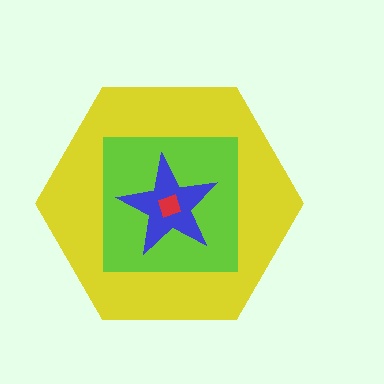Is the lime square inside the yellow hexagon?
Yes.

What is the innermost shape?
The red diamond.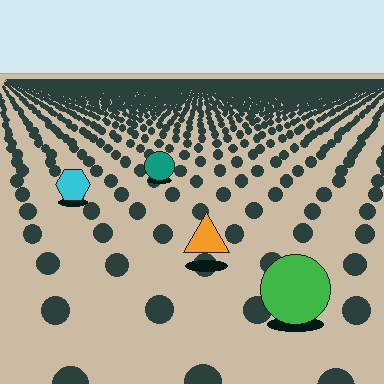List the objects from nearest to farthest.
From nearest to farthest: the green circle, the orange triangle, the cyan hexagon, the teal circle.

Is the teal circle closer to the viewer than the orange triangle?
No. The orange triangle is closer — you can tell from the texture gradient: the ground texture is coarser near it.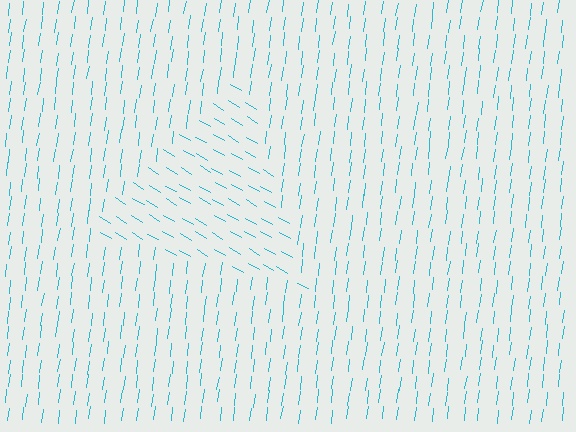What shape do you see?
I see a triangle.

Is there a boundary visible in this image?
Yes, there is a texture boundary formed by a change in line orientation.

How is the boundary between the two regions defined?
The boundary is defined purely by a change in line orientation (approximately 68 degrees difference). All lines are the same color and thickness.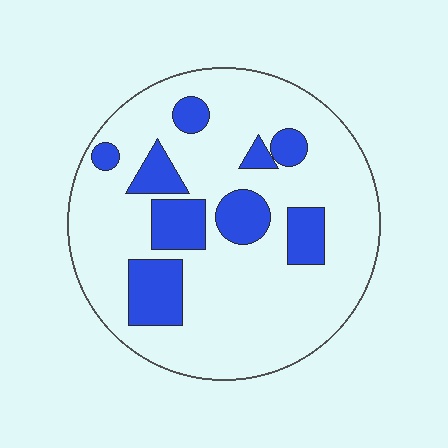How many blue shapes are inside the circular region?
9.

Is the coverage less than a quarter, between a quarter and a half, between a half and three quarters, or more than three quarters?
Less than a quarter.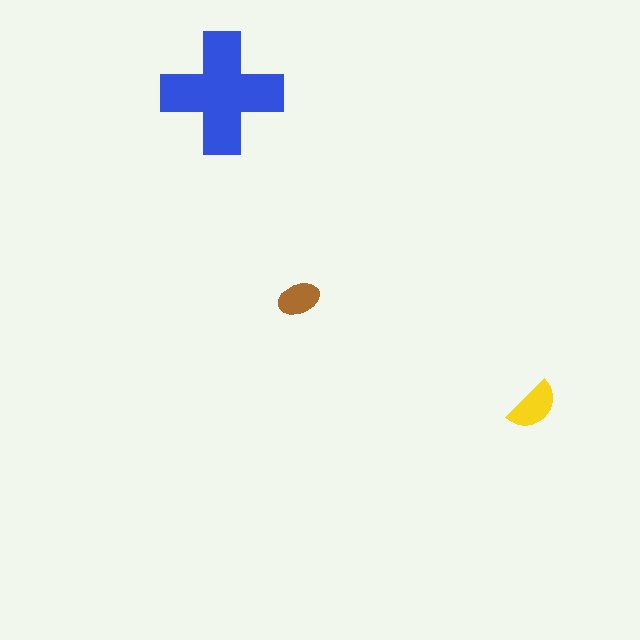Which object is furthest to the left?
The blue cross is leftmost.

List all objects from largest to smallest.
The blue cross, the yellow semicircle, the brown ellipse.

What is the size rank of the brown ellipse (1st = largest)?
3rd.